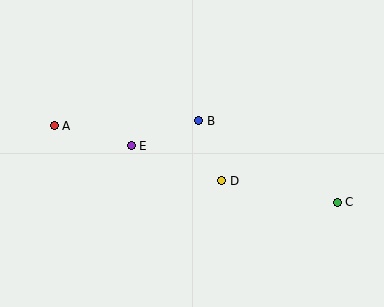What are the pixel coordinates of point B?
Point B is at (199, 121).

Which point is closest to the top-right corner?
Point C is closest to the top-right corner.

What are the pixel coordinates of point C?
Point C is at (337, 202).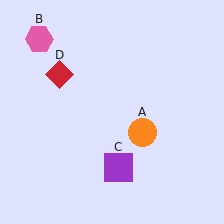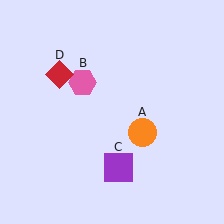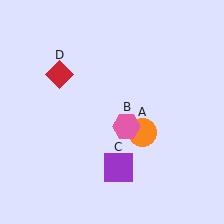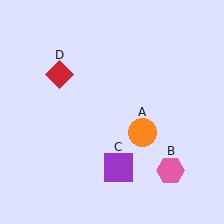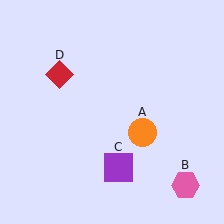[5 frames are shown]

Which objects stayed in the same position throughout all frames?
Orange circle (object A) and purple square (object C) and red diamond (object D) remained stationary.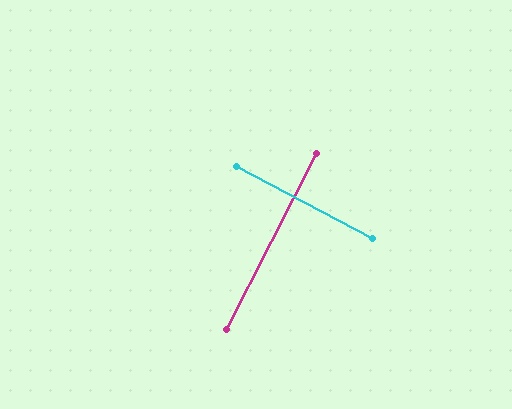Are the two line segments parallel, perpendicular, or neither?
Perpendicular — they meet at approximately 89°.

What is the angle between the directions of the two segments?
Approximately 89 degrees.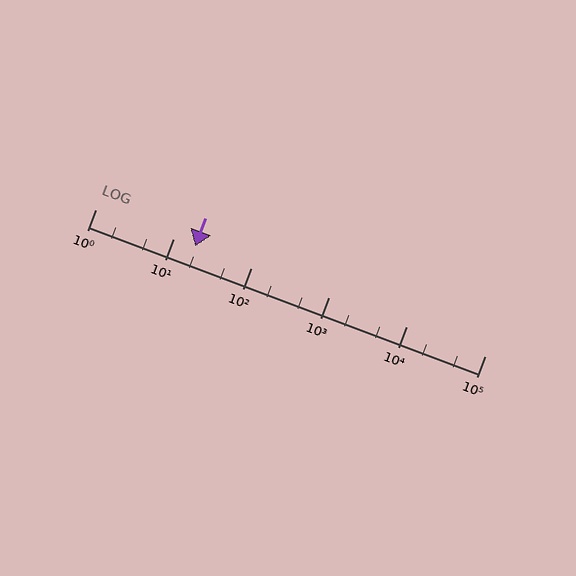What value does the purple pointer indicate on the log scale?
The pointer indicates approximately 19.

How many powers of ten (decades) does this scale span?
The scale spans 5 decades, from 1 to 100000.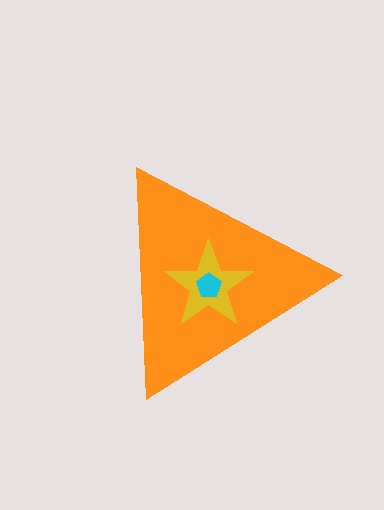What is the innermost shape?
The cyan pentagon.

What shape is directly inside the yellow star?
The cyan pentagon.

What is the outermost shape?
The orange triangle.